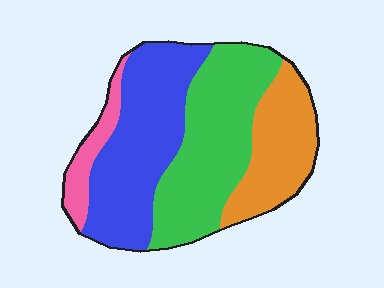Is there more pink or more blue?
Blue.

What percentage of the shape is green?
Green takes up between a third and a half of the shape.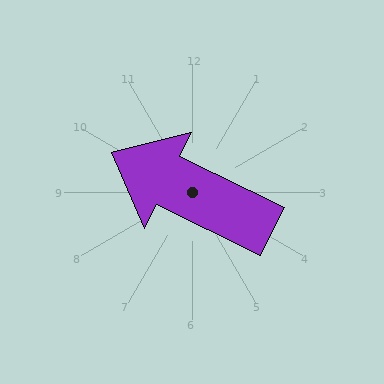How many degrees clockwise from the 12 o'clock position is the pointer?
Approximately 296 degrees.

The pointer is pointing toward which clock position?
Roughly 10 o'clock.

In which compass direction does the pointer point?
Northwest.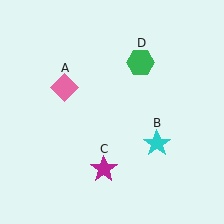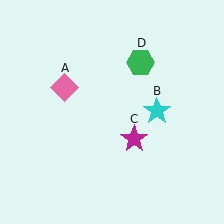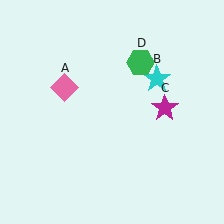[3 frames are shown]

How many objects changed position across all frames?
2 objects changed position: cyan star (object B), magenta star (object C).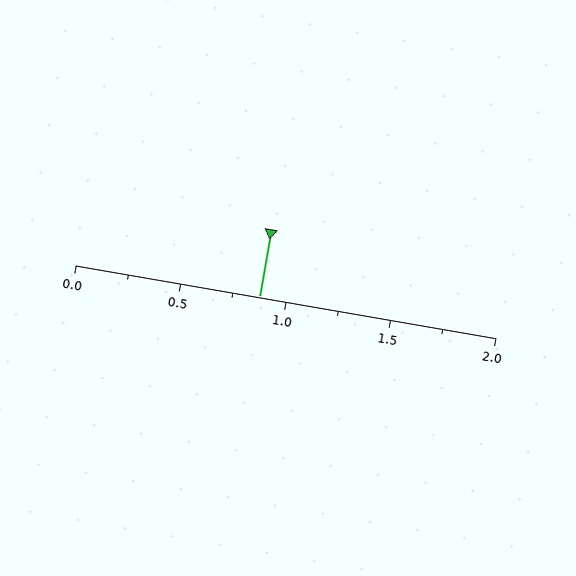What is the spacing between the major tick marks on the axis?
The major ticks are spaced 0.5 apart.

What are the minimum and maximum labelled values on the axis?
The axis runs from 0.0 to 2.0.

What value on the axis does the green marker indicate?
The marker indicates approximately 0.88.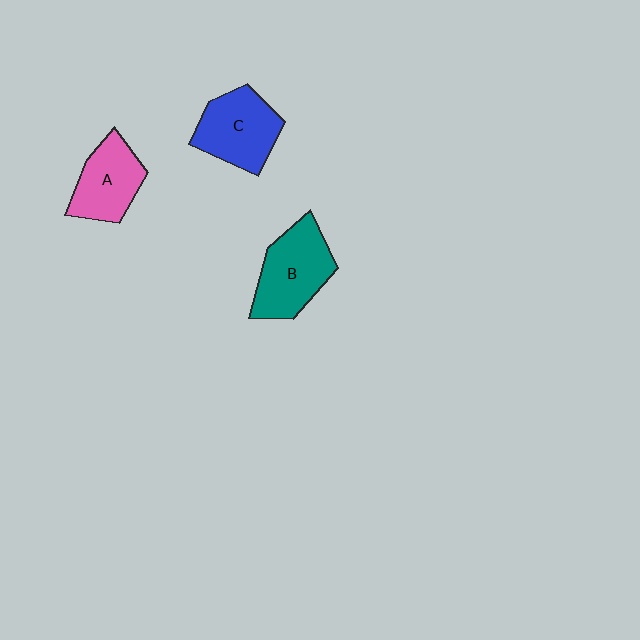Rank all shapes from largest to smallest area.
From largest to smallest: B (teal), C (blue), A (pink).